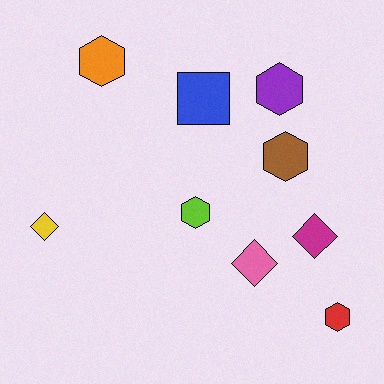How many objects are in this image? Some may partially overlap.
There are 9 objects.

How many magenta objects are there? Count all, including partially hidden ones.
There is 1 magenta object.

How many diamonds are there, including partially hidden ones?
There are 3 diamonds.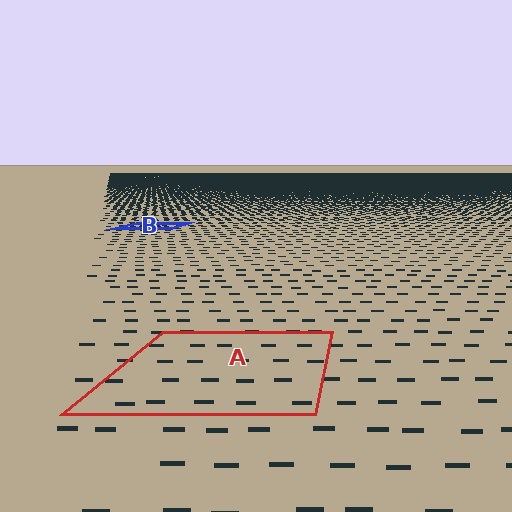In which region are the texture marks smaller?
The texture marks are smaller in region B, because it is farther away.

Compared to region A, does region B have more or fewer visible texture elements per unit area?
Region B has more texture elements per unit area — they are packed more densely because it is farther away.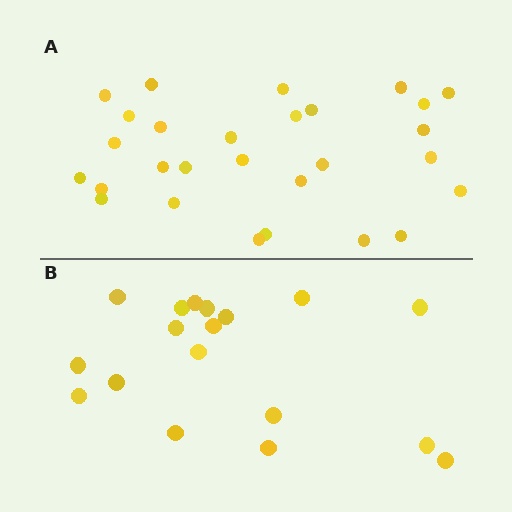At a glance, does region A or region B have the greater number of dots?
Region A (the top region) has more dots.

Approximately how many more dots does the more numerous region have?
Region A has roughly 10 or so more dots than region B.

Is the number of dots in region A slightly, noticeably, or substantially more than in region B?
Region A has substantially more. The ratio is roughly 1.6 to 1.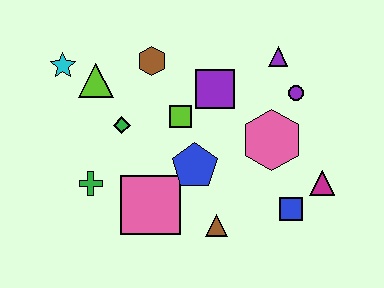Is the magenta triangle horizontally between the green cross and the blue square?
No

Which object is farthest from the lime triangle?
The magenta triangle is farthest from the lime triangle.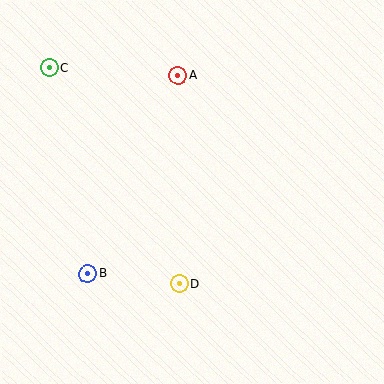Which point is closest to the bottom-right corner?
Point D is closest to the bottom-right corner.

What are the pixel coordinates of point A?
Point A is at (178, 75).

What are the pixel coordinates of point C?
Point C is at (50, 68).